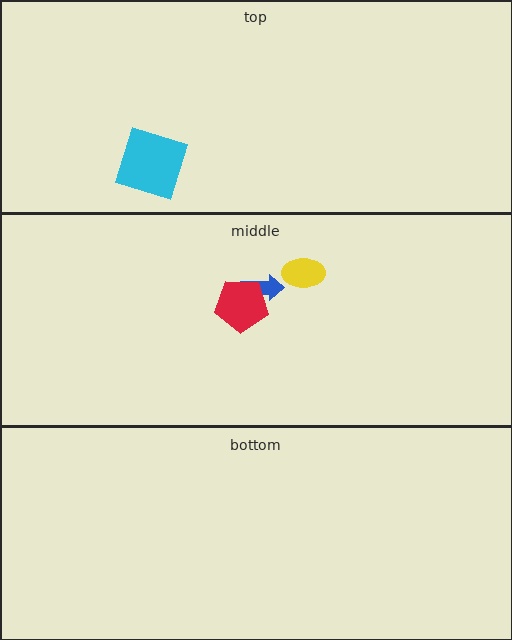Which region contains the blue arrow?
The middle region.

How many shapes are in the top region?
1.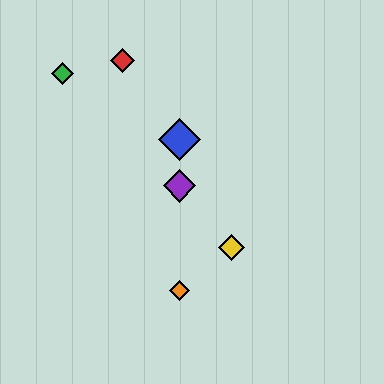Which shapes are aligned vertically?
The blue diamond, the purple diamond, the orange diamond are aligned vertically.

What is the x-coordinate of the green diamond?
The green diamond is at x≈62.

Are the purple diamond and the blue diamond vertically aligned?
Yes, both are at x≈179.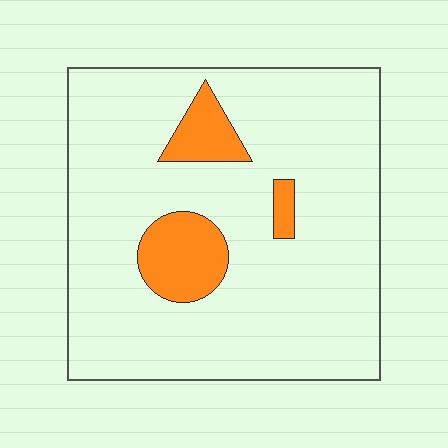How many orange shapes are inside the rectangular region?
3.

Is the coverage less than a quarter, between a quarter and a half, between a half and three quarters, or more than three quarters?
Less than a quarter.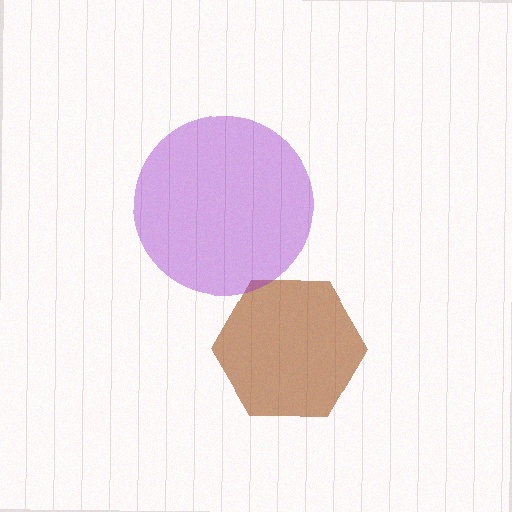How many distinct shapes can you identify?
There are 2 distinct shapes: a brown hexagon, a purple circle.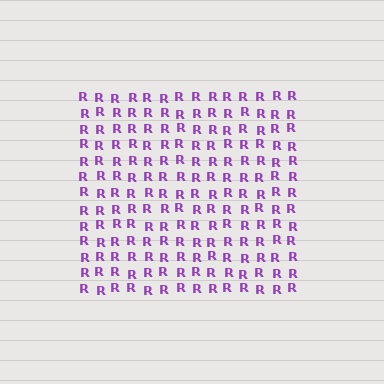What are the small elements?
The small elements are letter R's.